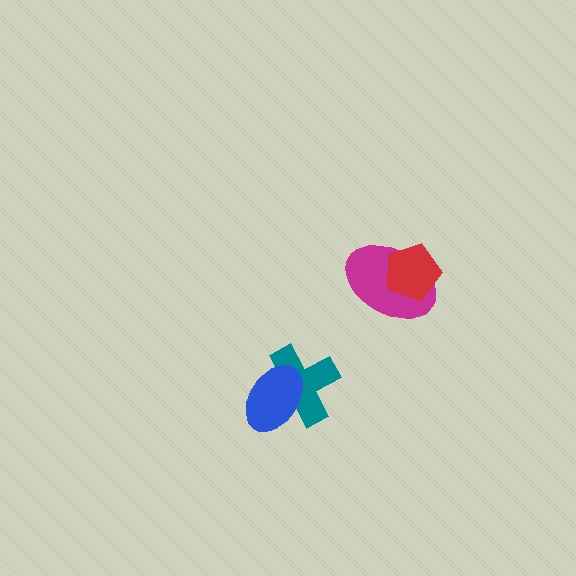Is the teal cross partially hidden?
Yes, it is partially covered by another shape.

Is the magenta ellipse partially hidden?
Yes, it is partially covered by another shape.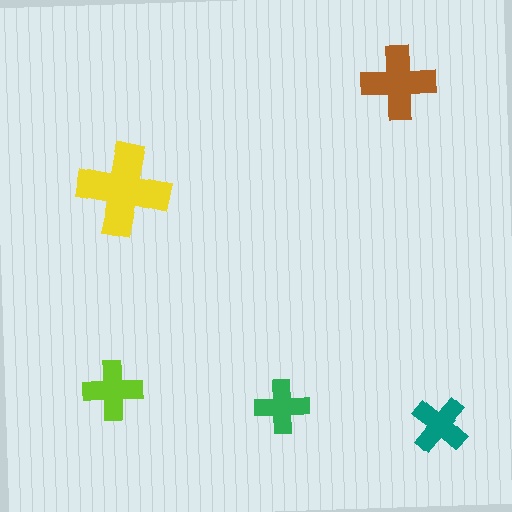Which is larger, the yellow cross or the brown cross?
The yellow one.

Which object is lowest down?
The teal cross is bottommost.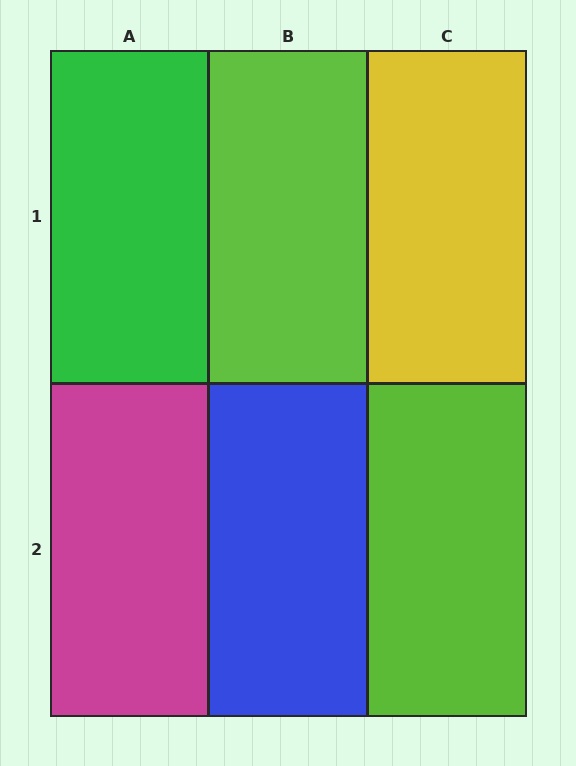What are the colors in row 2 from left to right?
Magenta, blue, lime.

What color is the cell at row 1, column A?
Green.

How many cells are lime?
2 cells are lime.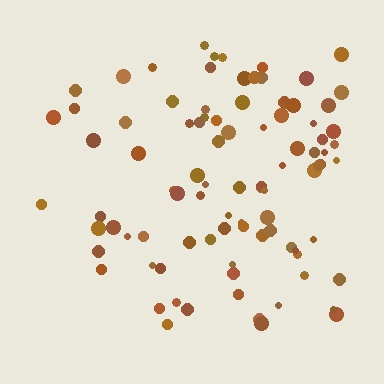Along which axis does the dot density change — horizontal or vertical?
Horizontal.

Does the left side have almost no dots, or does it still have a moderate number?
Still a moderate number, just noticeably fewer than the right.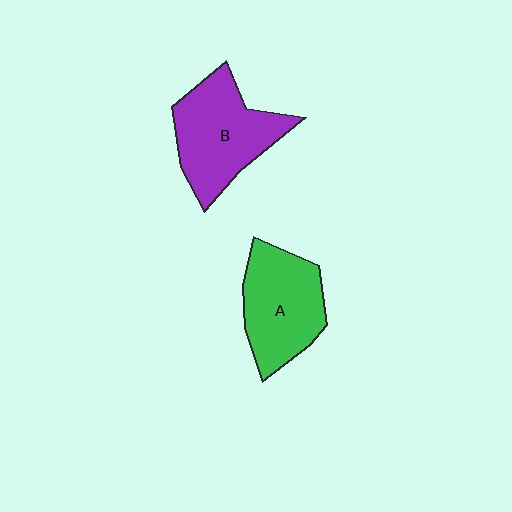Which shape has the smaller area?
Shape A (green).